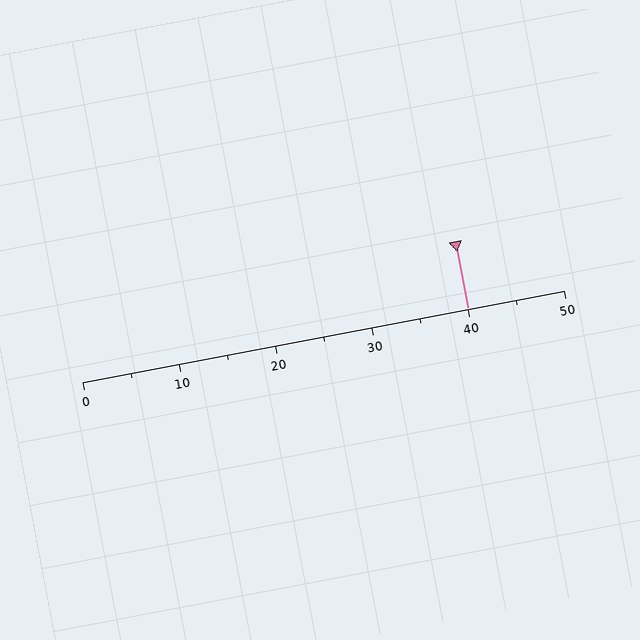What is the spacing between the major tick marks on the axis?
The major ticks are spaced 10 apart.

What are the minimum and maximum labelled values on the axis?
The axis runs from 0 to 50.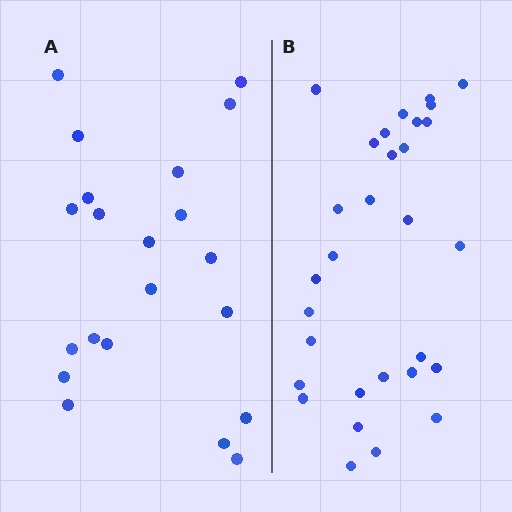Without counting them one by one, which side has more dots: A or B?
Region B (the right region) has more dots.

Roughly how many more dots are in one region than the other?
Region B has roughly 8 or so more dots than region A.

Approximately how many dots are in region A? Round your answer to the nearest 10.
About 20 dots. (The exact count is 21, which rounds to 20.)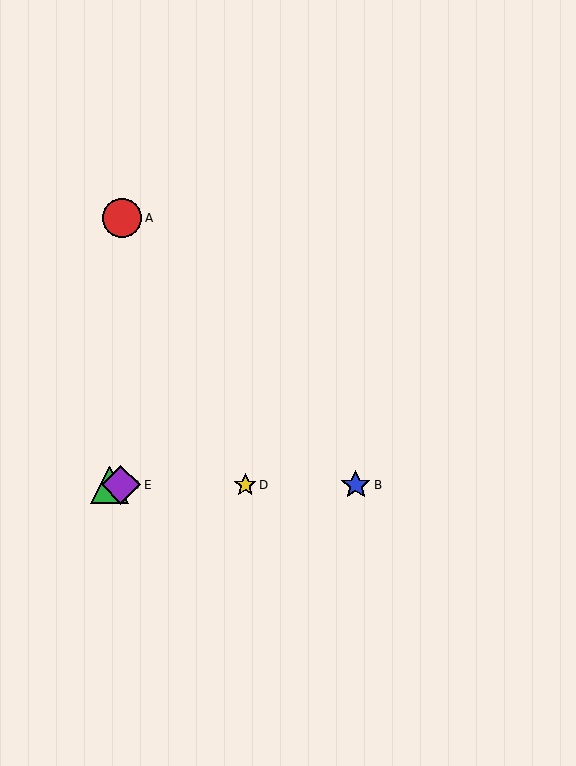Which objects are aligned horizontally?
Objects B, C, D, E are aligned horizontally.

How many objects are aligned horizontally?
4 objects (B, C, D, E) are aligned horizontally.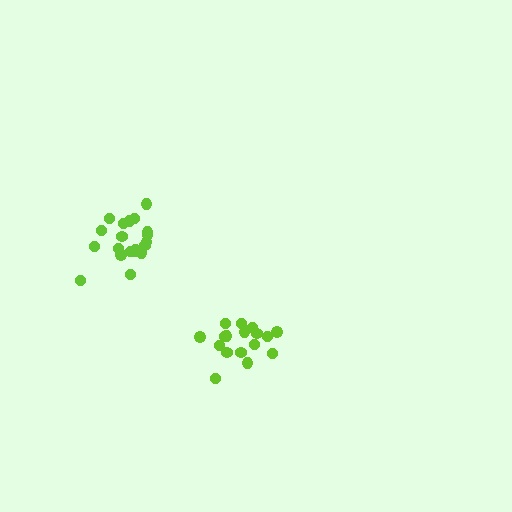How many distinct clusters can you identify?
There are 2 distinct clusters.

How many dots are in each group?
Group 1: 17 dots, Group 2: 20 dots (37 total).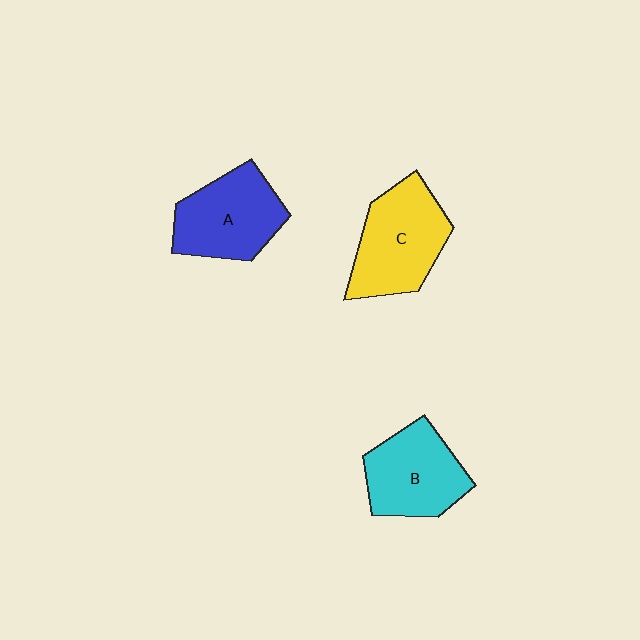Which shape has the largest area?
Shape C (yellow).